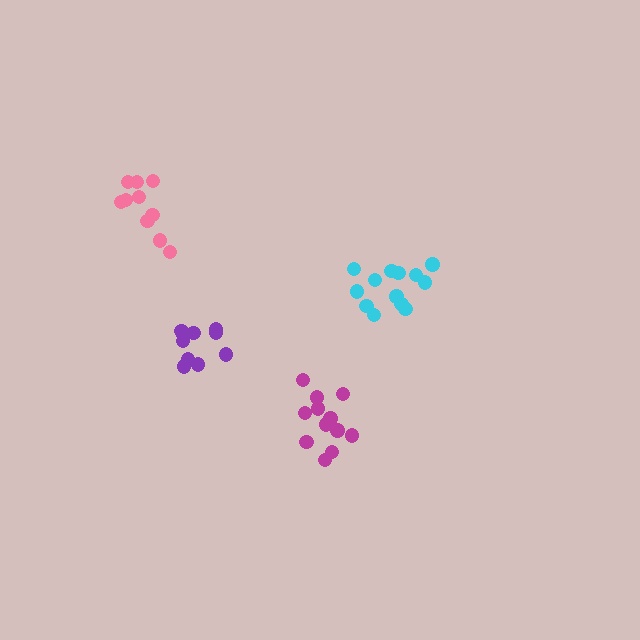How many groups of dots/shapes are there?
There are 4 groups.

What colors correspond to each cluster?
The clusters are colored: purple, pink, magenta, cyan.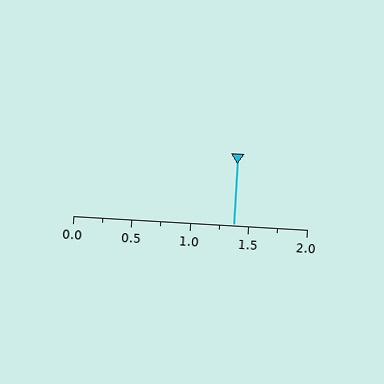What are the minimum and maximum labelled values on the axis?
The axis runs from 0.0 to 2.0.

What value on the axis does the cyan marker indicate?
The marker indicates approximately 1.38.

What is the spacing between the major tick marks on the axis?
The major ticks are spaced 0.5 apart.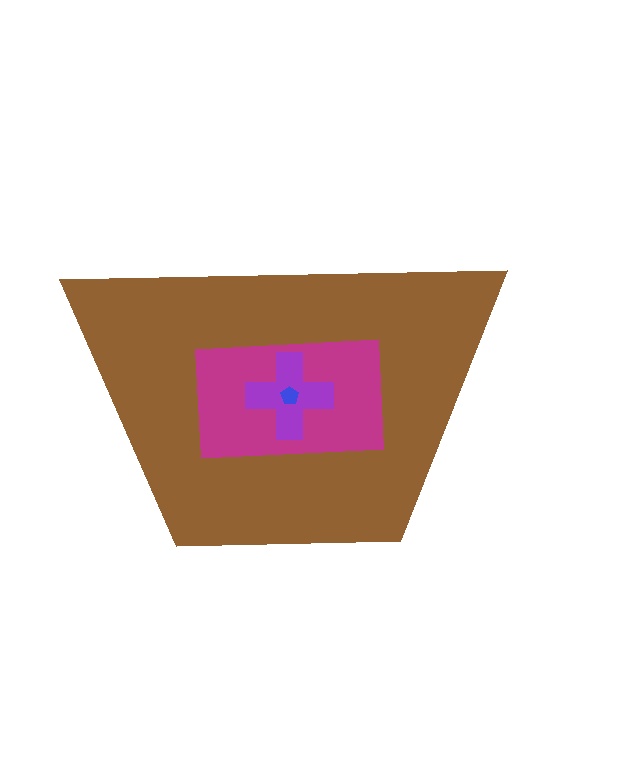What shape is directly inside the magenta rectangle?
The purple cross.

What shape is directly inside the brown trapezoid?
The magenta rectangle.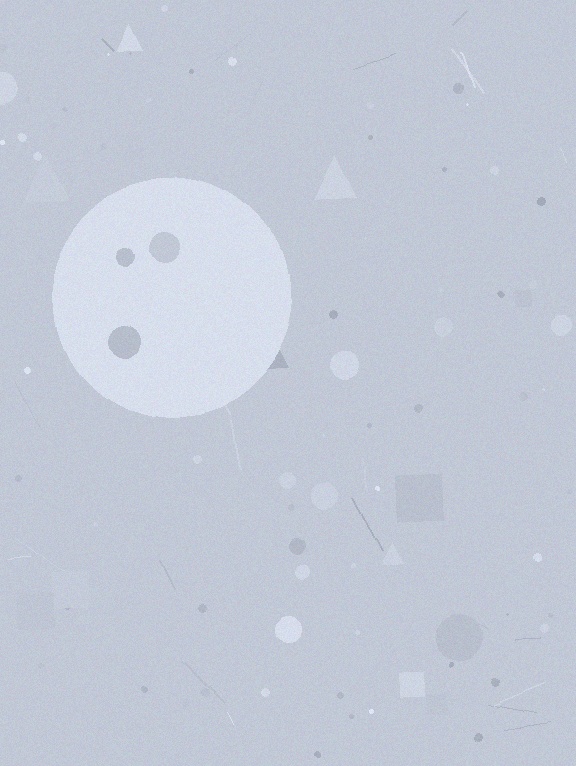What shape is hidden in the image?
A circle is hidden in the image.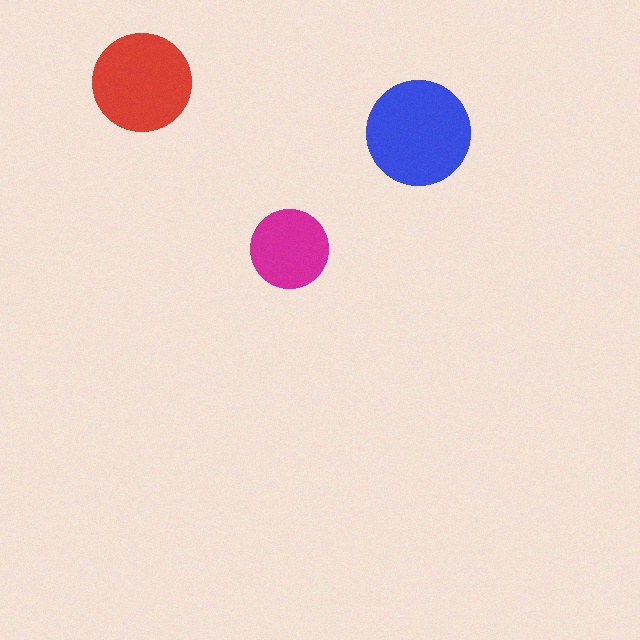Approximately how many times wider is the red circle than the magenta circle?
About 1.5 times wider.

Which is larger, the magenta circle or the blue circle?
The blue one.